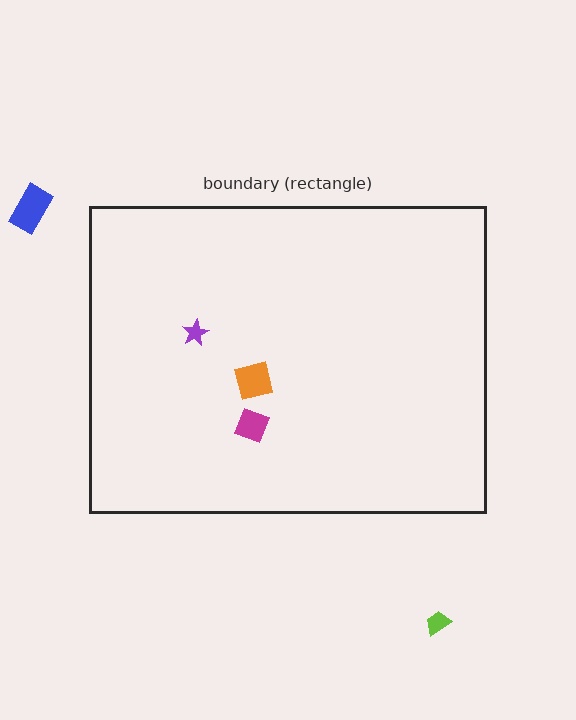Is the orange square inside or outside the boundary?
Inside.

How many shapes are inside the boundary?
3 inside, 2 outside.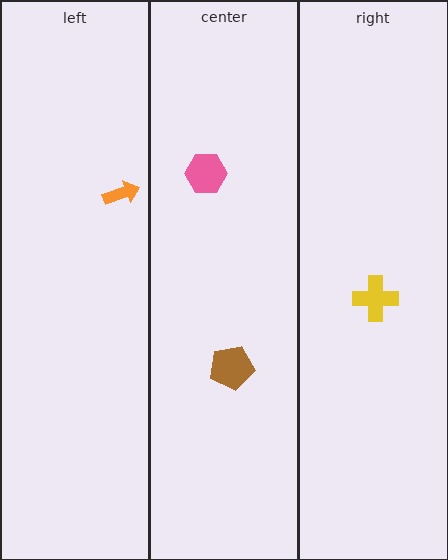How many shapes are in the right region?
1.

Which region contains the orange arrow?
The left region.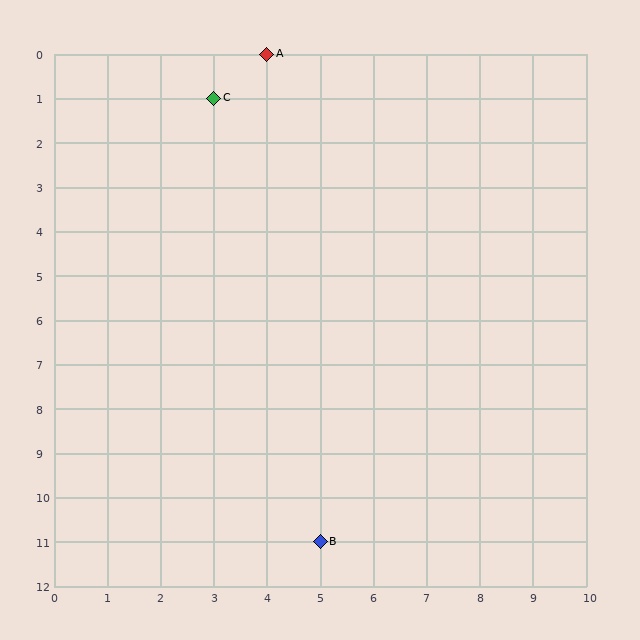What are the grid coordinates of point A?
Point A is at grid coordinates (4, 0).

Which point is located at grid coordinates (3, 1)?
Point C is at (3, 1).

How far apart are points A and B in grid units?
Points A and B are 1 column and 11 rows apart (about 11.0 grid units diagonally).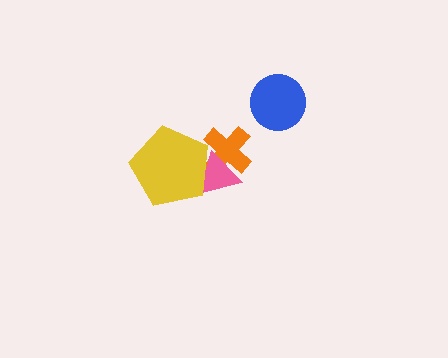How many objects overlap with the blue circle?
0 objects overlap with the blue circle.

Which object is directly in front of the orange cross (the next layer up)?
The pink triangle is directly in front of the orange cross.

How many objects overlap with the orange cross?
2 objects overlap with the orange cross.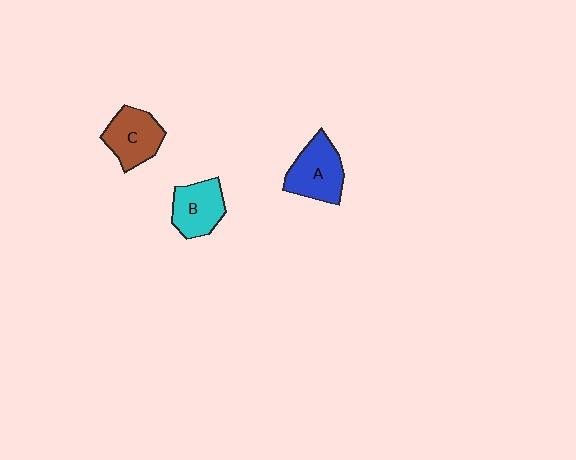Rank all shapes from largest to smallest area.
From largest to smallest: A (blue), C (brown), B (cyan).